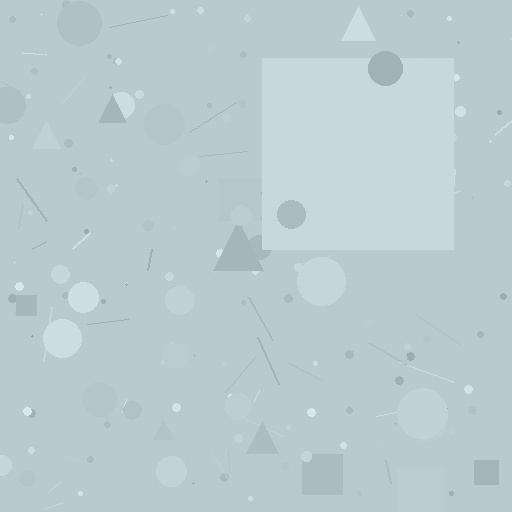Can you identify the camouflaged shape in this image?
The camouflaged shape is a square.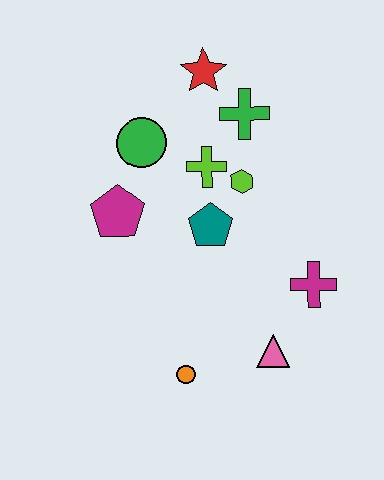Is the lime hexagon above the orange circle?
Yes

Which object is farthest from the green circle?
The pink triangle is farthest from the green circle.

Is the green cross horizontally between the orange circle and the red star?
No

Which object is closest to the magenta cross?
The pink triangle is closest to the magenta cross.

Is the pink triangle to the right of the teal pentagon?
Yes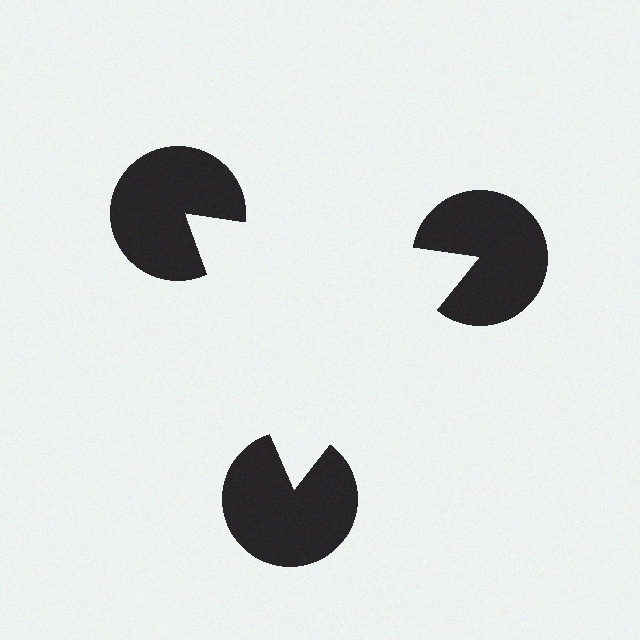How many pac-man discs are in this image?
There are 3 — one at each vertex of the illusory triangle.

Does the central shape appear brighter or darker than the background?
It typically appears slightly brighter than the background, even though no actual brightness change is drawn.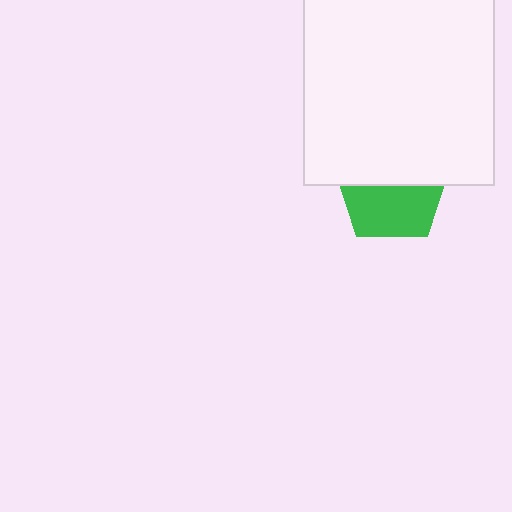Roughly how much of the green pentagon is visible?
About half of it is visible (roughly 52%).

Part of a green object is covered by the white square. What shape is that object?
It is a pentagon.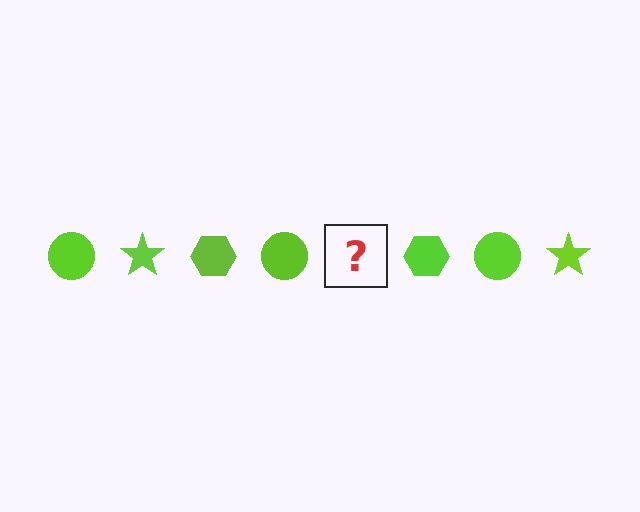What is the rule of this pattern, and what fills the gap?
The rule is that the pattern cycles through circle, star, hexagon shapes in lime. The gap should be filled with a lime star.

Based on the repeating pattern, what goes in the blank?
The blank should be a lime star.